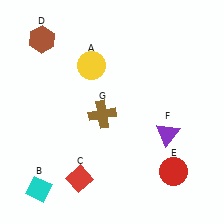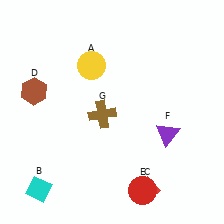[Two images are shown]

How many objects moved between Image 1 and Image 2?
3 objects moved between the two images.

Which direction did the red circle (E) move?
The red circle (E) moved left.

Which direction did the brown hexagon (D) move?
The brown hexagon (D) moved down.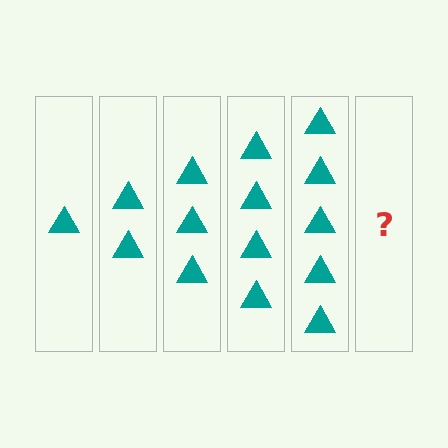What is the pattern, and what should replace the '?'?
The pattern is that each step adds one more triangle. The '?' should be 6 triangles.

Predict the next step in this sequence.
The next step is 6 triangles.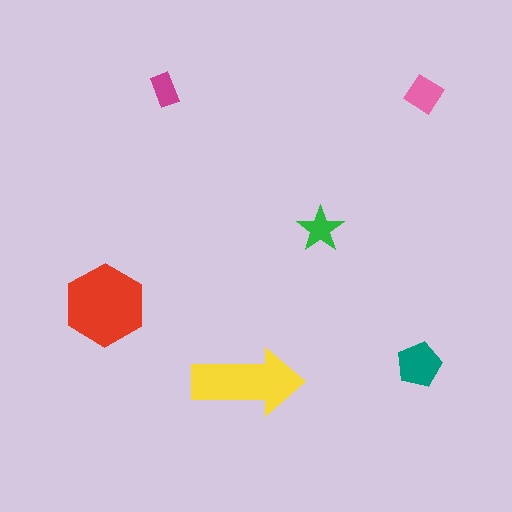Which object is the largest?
The red hexagon.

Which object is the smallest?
The magenta rectangle.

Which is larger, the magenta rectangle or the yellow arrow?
The yellow arrow.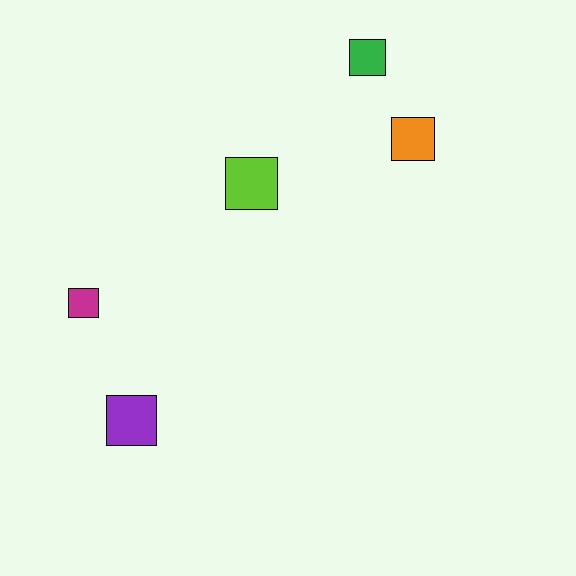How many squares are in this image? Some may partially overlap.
There are 5 squares.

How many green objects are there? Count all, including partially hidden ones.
There is 1 green object.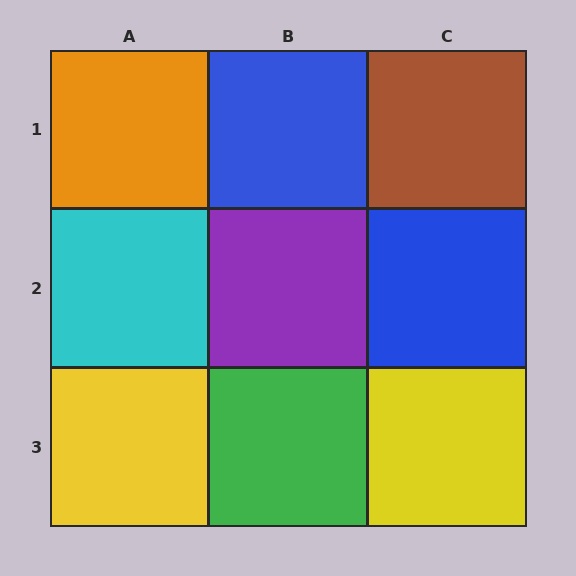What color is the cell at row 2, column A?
Cyan.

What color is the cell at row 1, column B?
Blue.